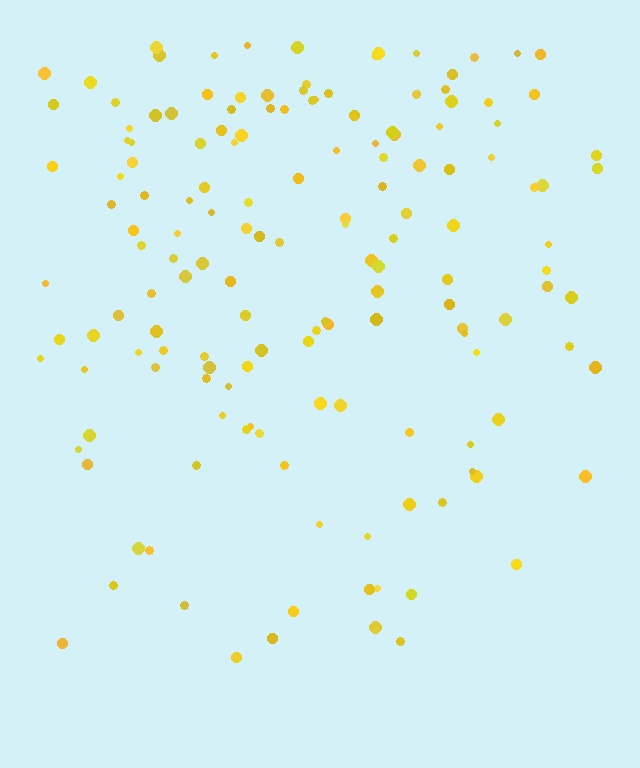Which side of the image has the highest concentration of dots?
The top.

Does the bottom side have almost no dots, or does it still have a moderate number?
Still a moderate number, just noticeably fewer than the top.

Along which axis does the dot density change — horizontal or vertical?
Vertical.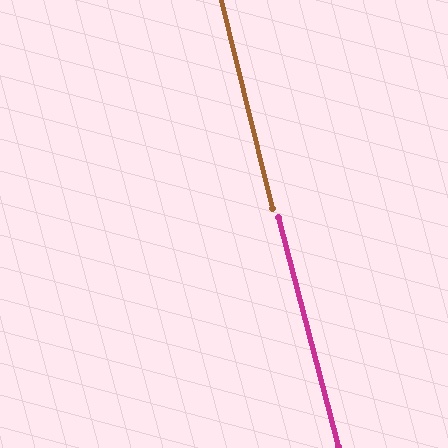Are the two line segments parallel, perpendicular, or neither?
Parallel — their directions differ by only 0.9°.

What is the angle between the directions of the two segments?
Approximately 1 degree.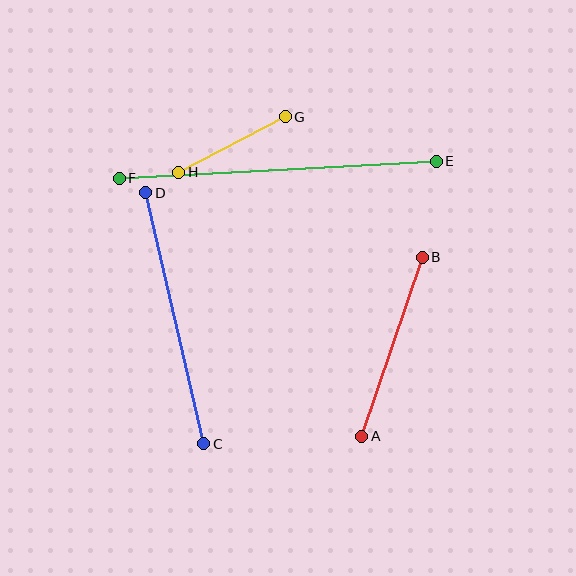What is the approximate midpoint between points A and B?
The midpoint is at approximately (392, 347) pixels.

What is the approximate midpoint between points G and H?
The midpoint is at approximately (232, 145) pixels.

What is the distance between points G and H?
The distance is approximately 120 pixels.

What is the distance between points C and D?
The distance is approximately 258 pixels.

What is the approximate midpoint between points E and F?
The midpoint is at approximately (278, 170) pixels.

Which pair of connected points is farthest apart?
Points E and F are farthest apart.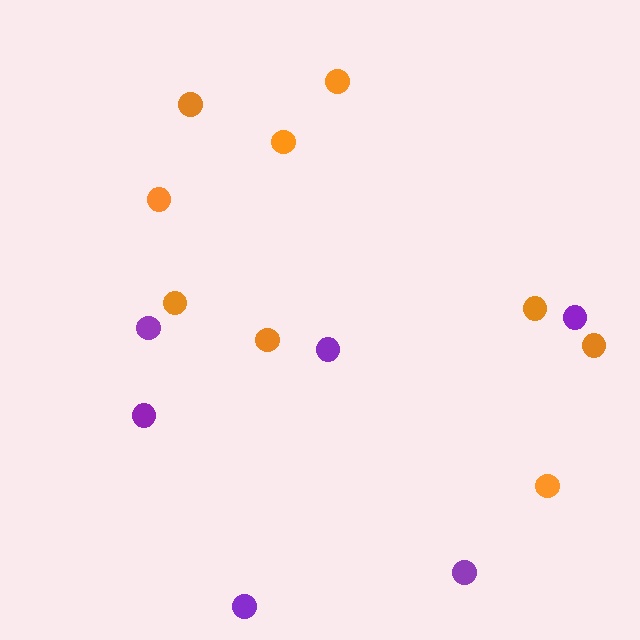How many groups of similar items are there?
There are 2 groups: one group of purple circles (6) and one group of orange circles (9).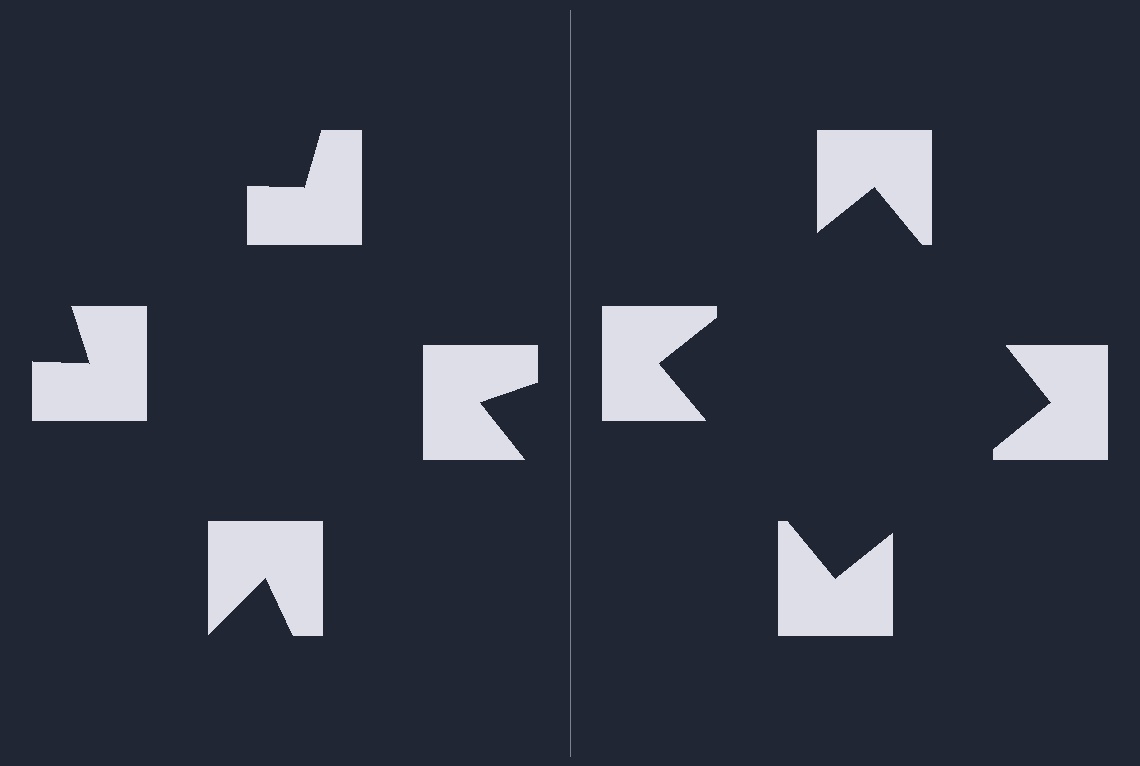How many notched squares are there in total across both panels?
8 — 4 on each side.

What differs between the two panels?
The notched squares are positioned identically on both sides; only the wedge orientations differ. On the right they align to a square; on the left they are misaligned.